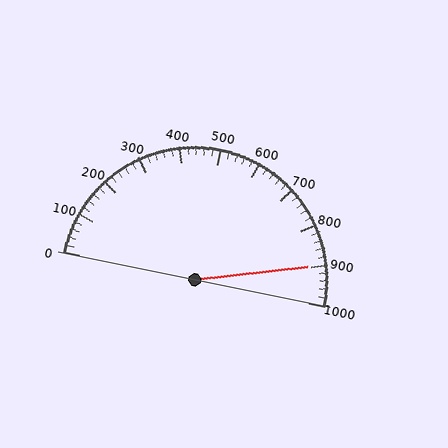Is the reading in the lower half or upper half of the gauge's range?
The reading is in the upper half of the range (0 to 1000).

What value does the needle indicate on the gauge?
The needle indicates approximately 900.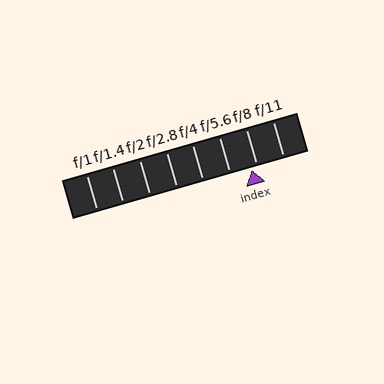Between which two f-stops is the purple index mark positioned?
The index mark is between f/5.6 and f/8.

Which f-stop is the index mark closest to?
The index mark is closest to f/8.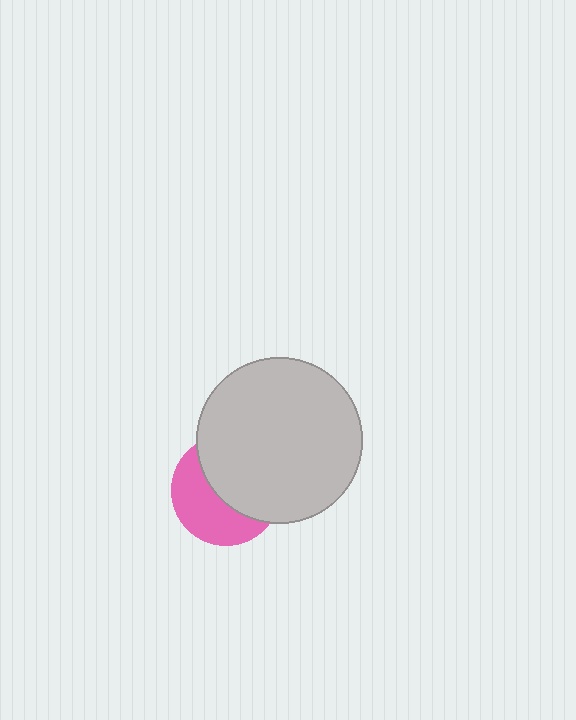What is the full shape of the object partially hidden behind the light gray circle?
The partially hidden object is a pink circle.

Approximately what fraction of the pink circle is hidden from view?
Roughly 54% of the pink circle is hidden behind the light gray circle.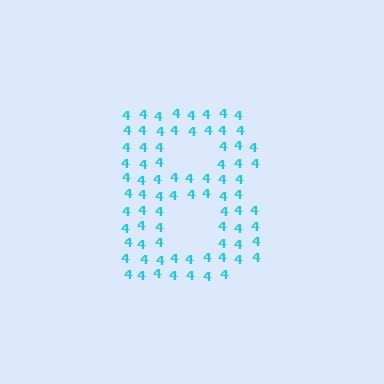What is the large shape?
The large shape is the letter B.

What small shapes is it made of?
It is made of small digit 4's.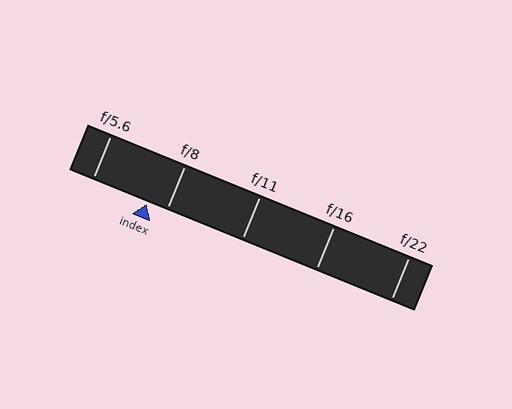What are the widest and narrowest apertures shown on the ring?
The widest aperture shown is f/5.6 and the narrowest is f/22.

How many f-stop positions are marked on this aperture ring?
There are 5 f-stop positions marked.